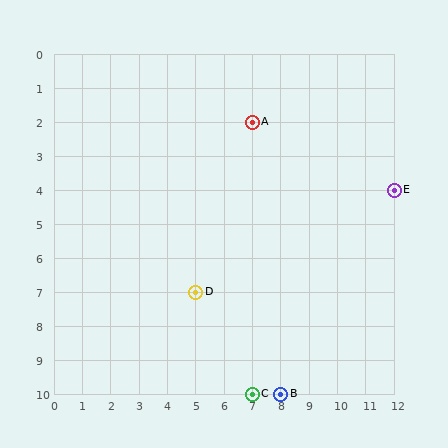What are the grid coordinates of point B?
Point B is at grid coordinates (8, 10).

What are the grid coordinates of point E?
Point E is at grid coordinates (12, 4).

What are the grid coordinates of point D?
Point D is at grid coordinates (5, 7).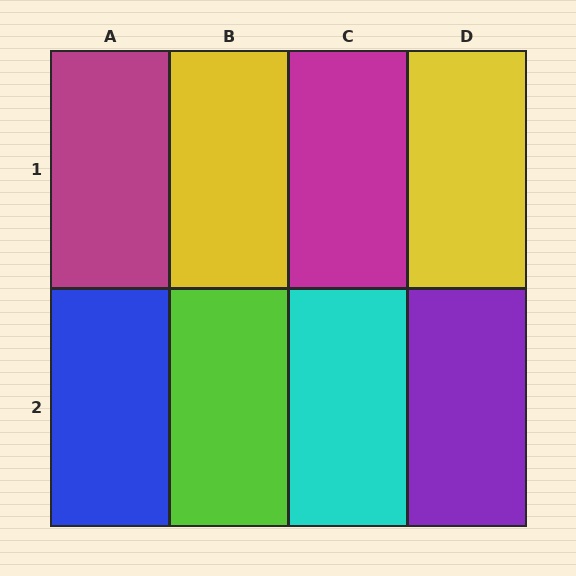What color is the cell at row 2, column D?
Purple.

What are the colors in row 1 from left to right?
Magenta, yellow, magenta, yellow.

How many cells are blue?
1 cell is blue.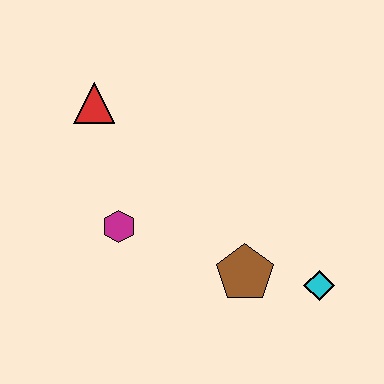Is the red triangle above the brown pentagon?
Yes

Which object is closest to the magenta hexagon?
The red triangle is closest to the magenta hexagon.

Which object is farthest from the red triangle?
The cyan diamond is farthest from the red triangle.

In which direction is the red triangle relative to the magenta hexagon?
The red triangle is above the magenta hexagon.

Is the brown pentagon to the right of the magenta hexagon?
Yes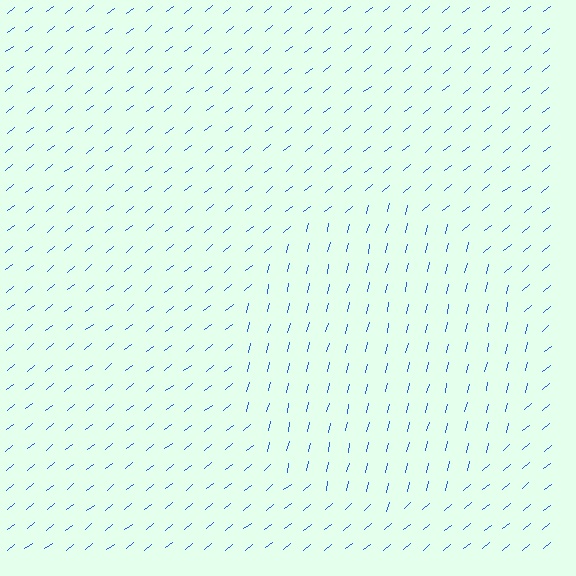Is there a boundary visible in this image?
Yes, there is a texture boundary formed by a change in line orientation.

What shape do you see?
I see a circle.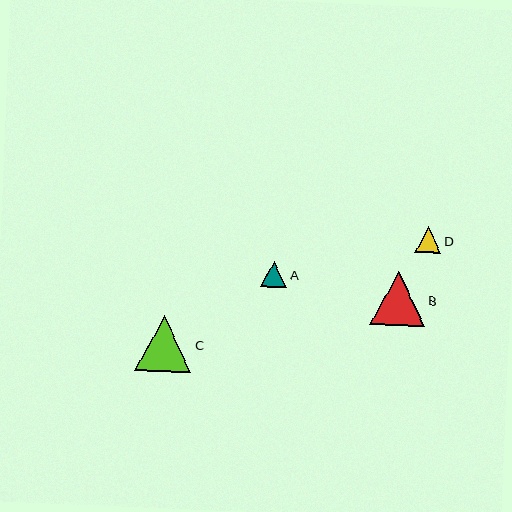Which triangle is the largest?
Triangle C is the largest with a size of approximately 56 pixels.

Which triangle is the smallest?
Triangle D is the smallest with a size of approximately 25 pixels.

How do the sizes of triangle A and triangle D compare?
Triangle A and triangle D are approximately the same size.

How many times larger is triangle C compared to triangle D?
Triangle C is approximately 2.2 times the size of triangle D.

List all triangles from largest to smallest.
From largest to smallest: C, B, A, D.